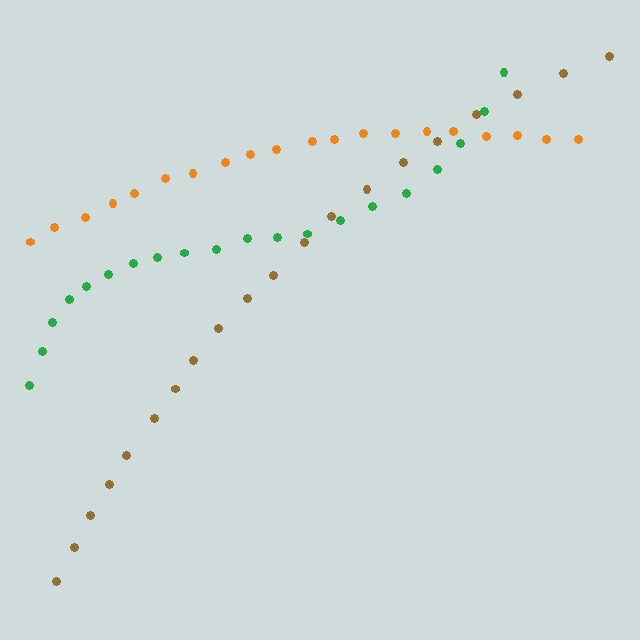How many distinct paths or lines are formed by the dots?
There are 3 distinct paths.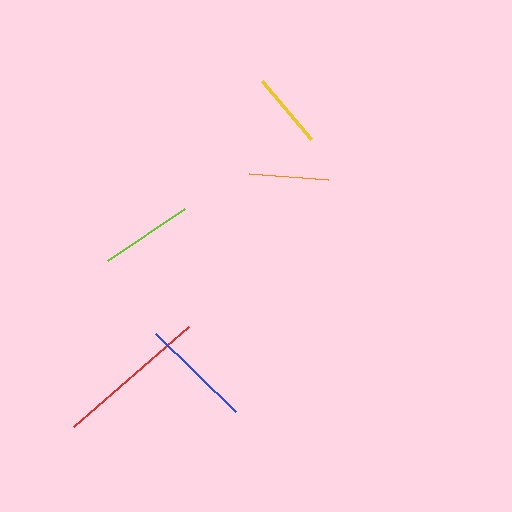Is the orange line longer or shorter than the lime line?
The lime line is longer than the orange line.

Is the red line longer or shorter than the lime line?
The red line is longer than the lime line.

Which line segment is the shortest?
The yellow line is the shortest at approximately 76 pixels.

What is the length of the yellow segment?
The yellow segment is approximately 76 pixels long.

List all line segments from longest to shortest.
From longest to shortest: red, blue, lime, orange, yellow.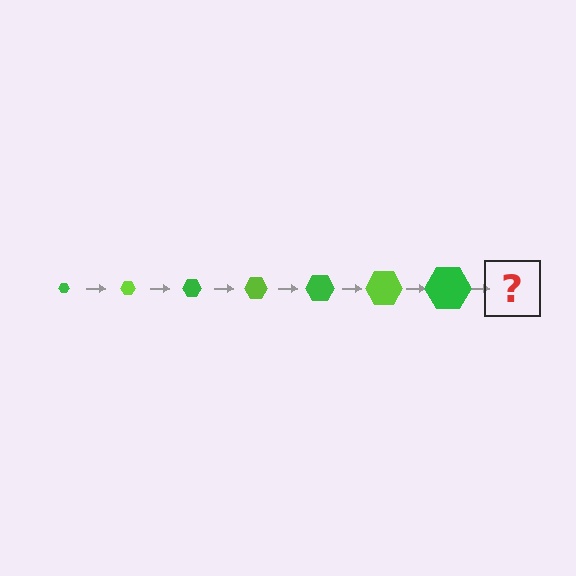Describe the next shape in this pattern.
It should be a lime hexagon, larger than the previous one.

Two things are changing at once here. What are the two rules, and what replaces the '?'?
The two rules are that the hexagon grows larger each step and the color cycles through green and lime. The '?' should be a lime hexagon, larger than the previous one.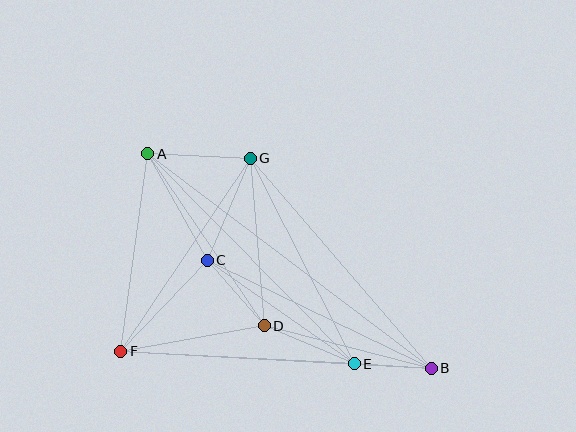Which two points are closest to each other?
Points B and E are closest to each other.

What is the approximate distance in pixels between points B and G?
The distance between B and G is approximately 277 pixels.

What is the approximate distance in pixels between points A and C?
The distance between A and C is approximately 122 pixels.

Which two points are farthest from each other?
Points A and B are farthest from each other.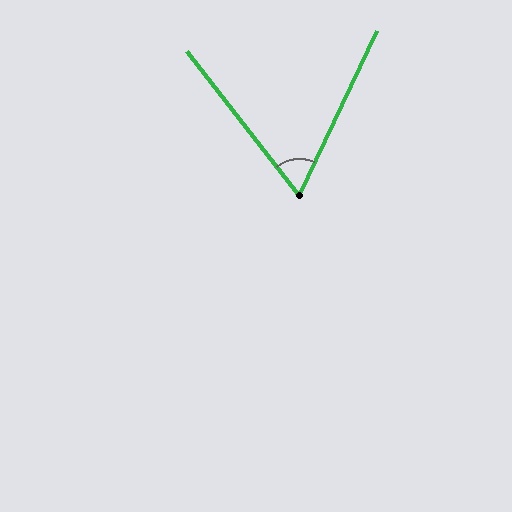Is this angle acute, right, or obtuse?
It is acute.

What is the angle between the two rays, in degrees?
Approximately 63 degrees.